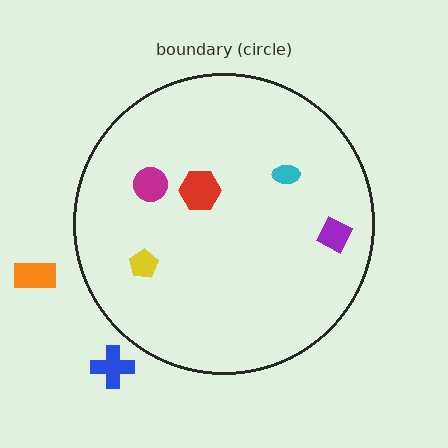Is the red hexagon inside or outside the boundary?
Inside.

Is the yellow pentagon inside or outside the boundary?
Inside.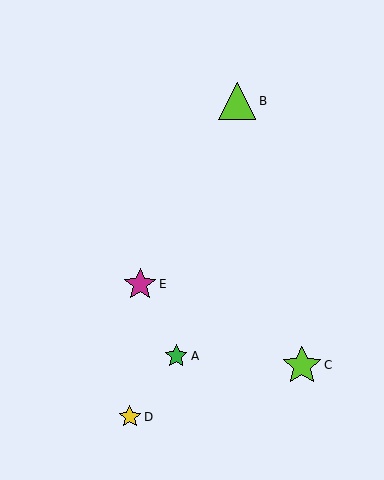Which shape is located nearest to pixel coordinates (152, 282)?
The magenta star (labeled E) at (140, 284) is nearest to that location.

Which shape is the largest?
The lime star (labeled C) is the largest.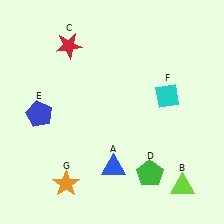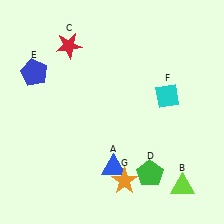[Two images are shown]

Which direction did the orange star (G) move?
The orange star (G) moved right.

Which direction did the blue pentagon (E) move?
The blue pentagon (E) moved up.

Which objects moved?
The objects that moved are: the blue pentagon (E), the orange star (G).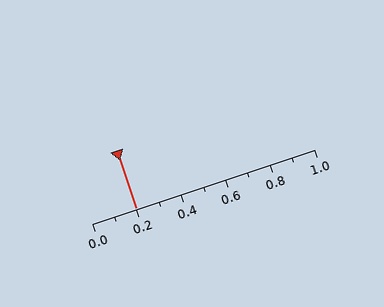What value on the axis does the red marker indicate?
The marker indicates approximately 0.2.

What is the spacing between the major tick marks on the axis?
The major ticks are spaced 0.2 apart.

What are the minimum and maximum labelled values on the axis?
The axis runs from 0.0 to 1.0.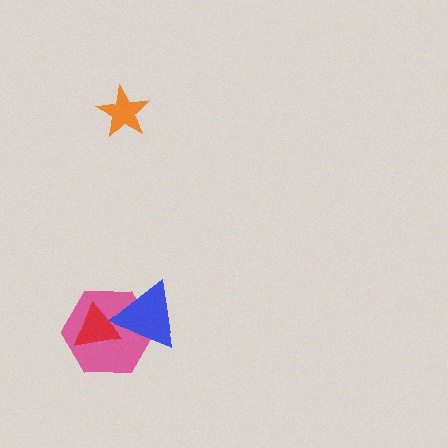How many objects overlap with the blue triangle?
2 objects overlap with the blue triangle.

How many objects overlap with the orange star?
0 objects overlap with the orange star.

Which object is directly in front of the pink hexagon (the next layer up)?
The blue triangle is directly in front of the pink hexagon.